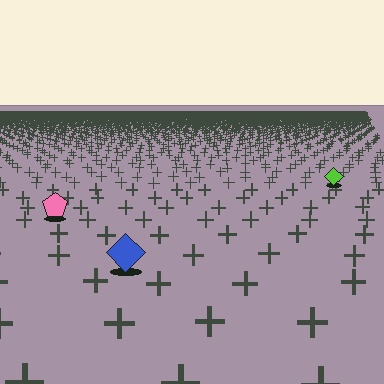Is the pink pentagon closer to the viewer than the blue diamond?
No. The blue diamond is closer — you can tell from the texture gradient: the ground texture is coarser near it.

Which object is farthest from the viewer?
The lime diamond is farthest from the viewer. It appears smaller and the ground texture around it is denser.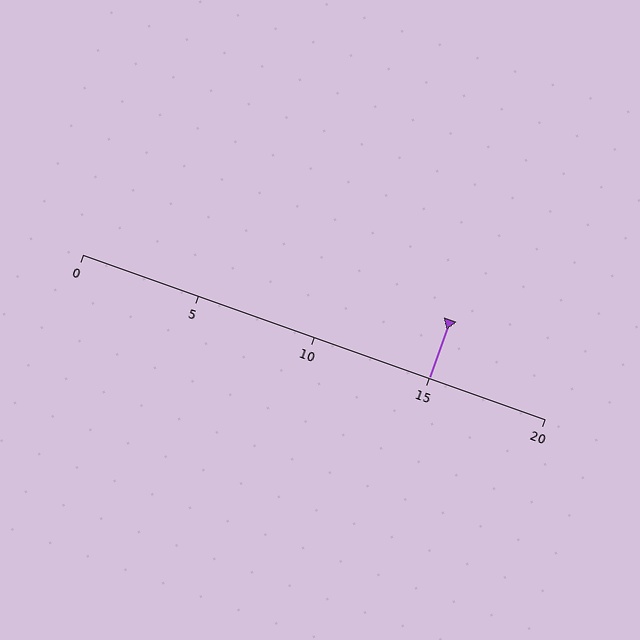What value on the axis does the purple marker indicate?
The marker indicates approximately 15.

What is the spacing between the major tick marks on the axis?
The major ticks are spaced 5 apart.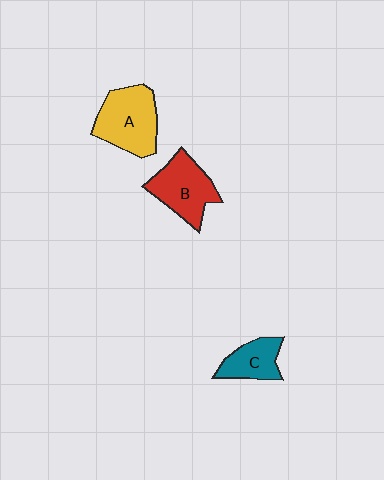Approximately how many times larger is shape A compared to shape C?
Approximately 1.7 times.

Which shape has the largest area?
Shape A (yellow).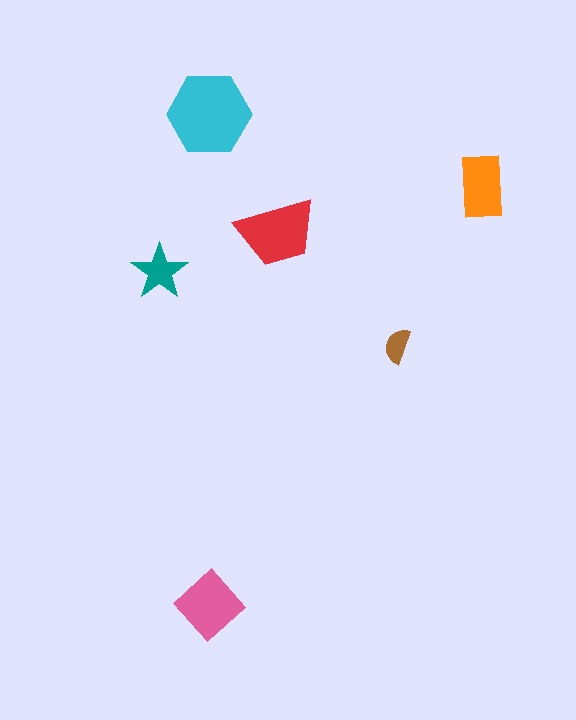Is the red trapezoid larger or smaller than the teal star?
Larger.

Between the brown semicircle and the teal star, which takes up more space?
The teal star.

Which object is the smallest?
The brown semicircle.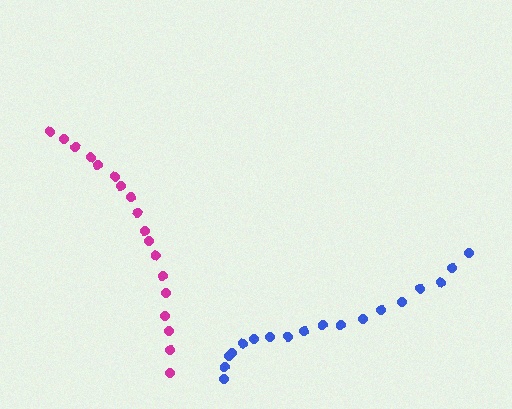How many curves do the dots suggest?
There are 2 distinct paths.